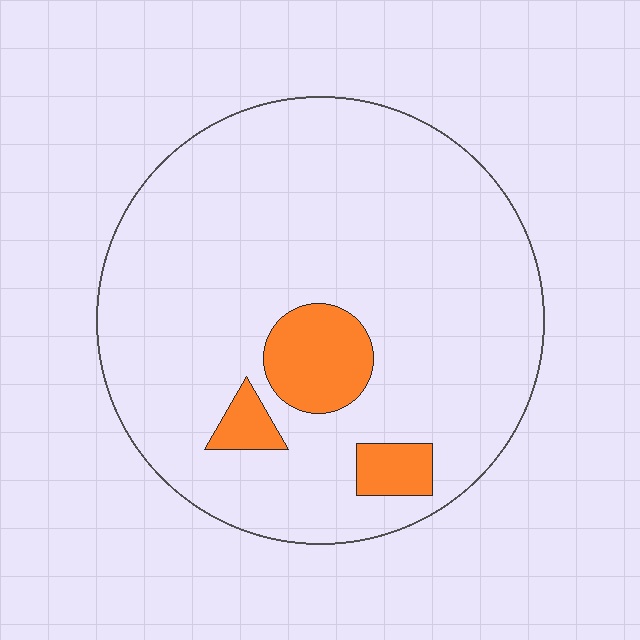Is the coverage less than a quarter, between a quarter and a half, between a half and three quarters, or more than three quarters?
Less than a quarter.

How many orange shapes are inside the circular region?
3.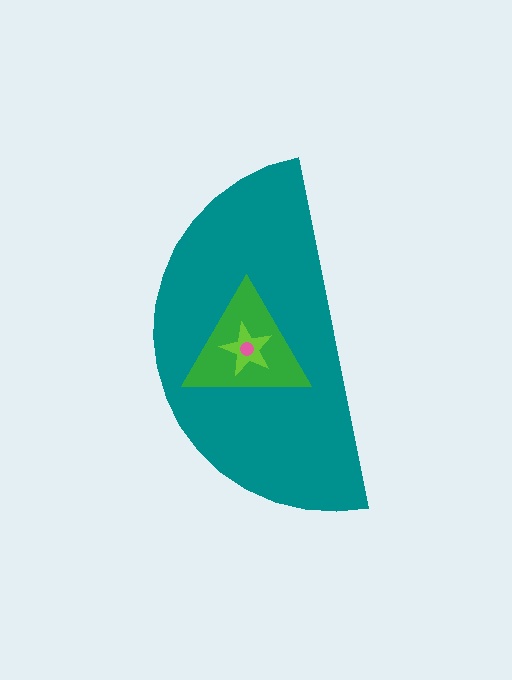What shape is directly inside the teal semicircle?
The green triangle.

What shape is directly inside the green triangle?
The lime star.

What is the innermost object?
The pink circle.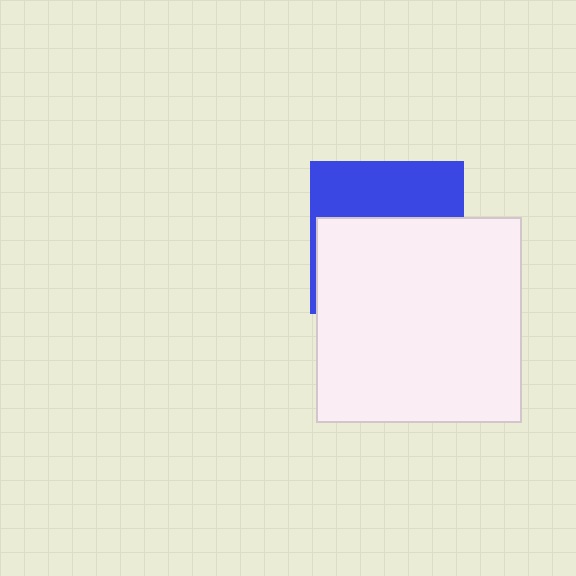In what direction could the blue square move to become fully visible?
The blue square could move up. That would shift it out from behind the white square entirely.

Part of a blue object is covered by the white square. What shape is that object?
It is a square.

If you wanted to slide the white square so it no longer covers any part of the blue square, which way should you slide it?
Slide it down — that is the most direct way to separate the two shapes.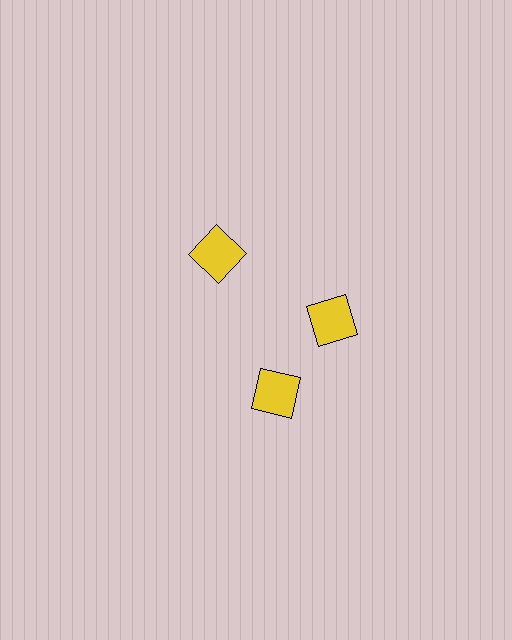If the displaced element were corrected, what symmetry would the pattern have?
It would have 3-fold rotational symmetry — the pattern would map onto itself every 120 degrees.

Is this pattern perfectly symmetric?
No. The 3 yellow squares are arranged in a ring, but one element near the 7 o'clock position is rotated out of alignment along the ring, breaking the 3-fold rotational symmetry.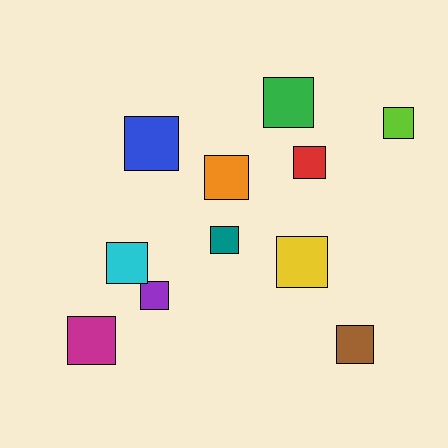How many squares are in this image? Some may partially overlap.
There are 11 squares.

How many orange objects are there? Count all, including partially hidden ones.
There is 1 orange object.